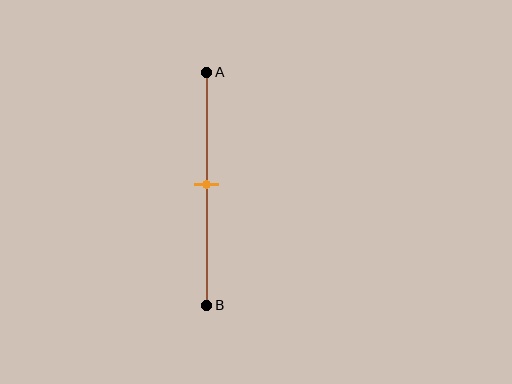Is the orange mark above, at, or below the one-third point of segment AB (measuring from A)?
The orange mark is below the one-third point of segment AB.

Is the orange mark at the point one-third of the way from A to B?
No, the mark is at about 50% from A, not at the 33% one-third point.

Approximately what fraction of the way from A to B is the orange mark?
The orange mark is approximately 50% of the way from A to B.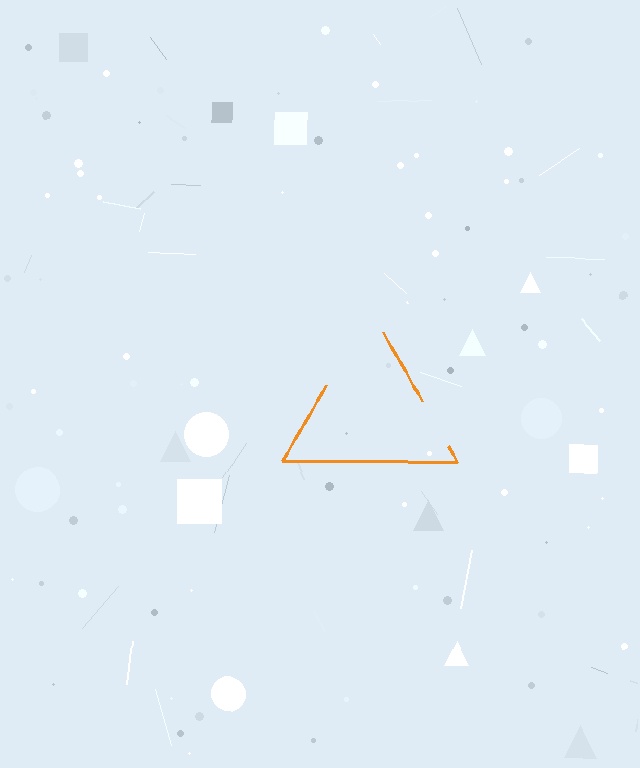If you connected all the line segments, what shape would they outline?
They would outline a triangle.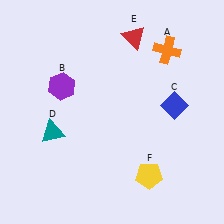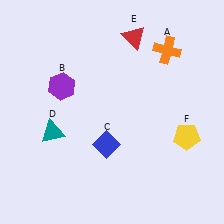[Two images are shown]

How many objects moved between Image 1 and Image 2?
2 objects moved between the two images.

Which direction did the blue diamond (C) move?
The blue diamond (C) moved left.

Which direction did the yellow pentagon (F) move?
The yellow pentagon (F) moved up.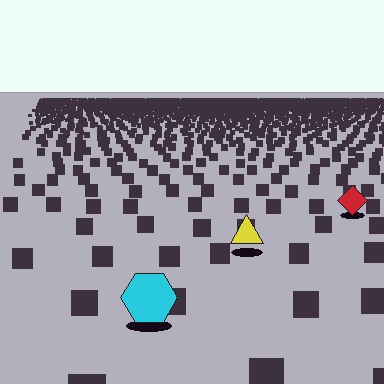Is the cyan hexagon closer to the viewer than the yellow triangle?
Yes. The cyan hexagon is closer — you can tell from the texture gradient: the ground texture is coarser near it.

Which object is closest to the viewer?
The cyan hexagon is closest. The texture marks near it are larger and more spread out.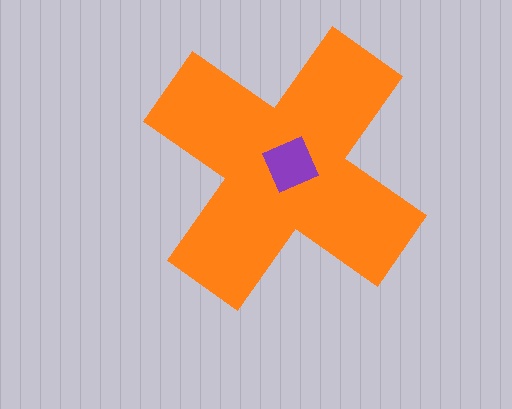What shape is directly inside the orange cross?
The purple square.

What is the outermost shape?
The orange cross.